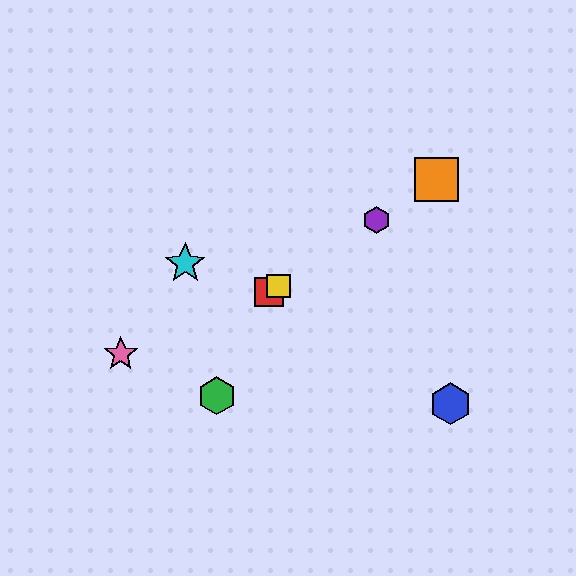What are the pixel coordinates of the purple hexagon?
The purple hexagon is at (376, 220).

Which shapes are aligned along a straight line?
The red square, the yellow square, the purple hexagon, the orange square are aligned along a straight line.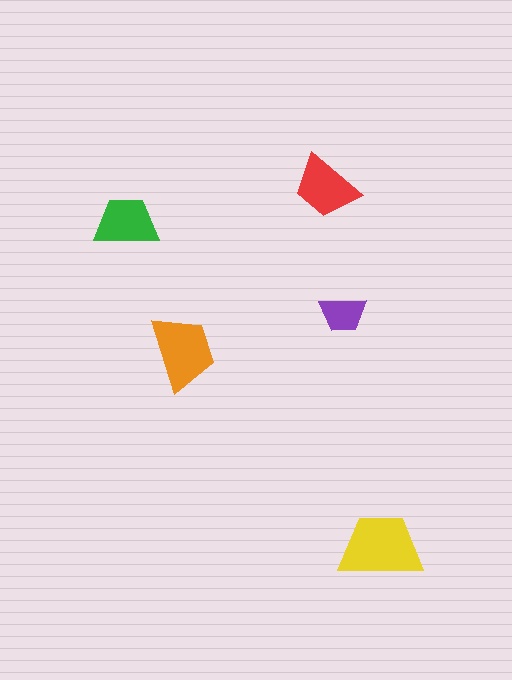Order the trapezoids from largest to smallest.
the yellow one, the orange one, the red one, the green one, the purple one.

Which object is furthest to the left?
The green trapezoid is leftmost.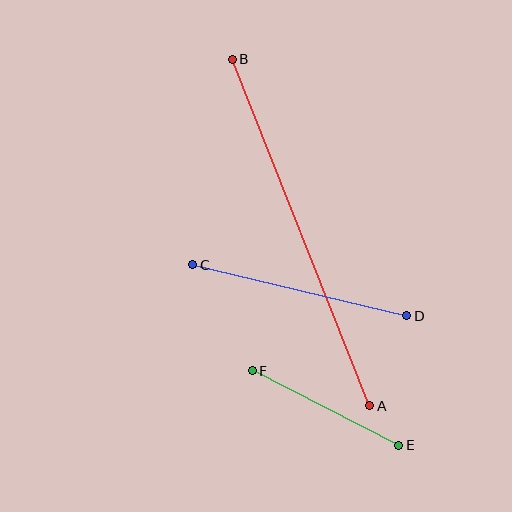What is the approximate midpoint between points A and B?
The midpoint is at approximately (301, 233) pixels.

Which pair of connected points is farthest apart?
Points A and B are farthest apart.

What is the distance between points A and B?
The distance is approximately 372 pixels.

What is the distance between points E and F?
The distance is approximately 164 pixels.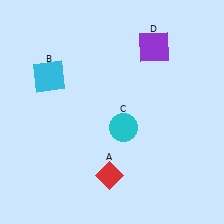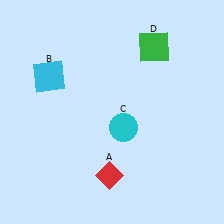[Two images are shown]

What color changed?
The square (D) changed from purple in Image 1 to green in Image 2.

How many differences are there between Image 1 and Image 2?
There is 1 difference between the two images.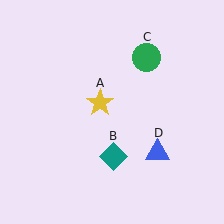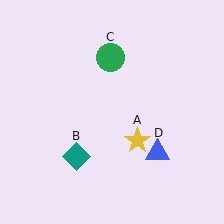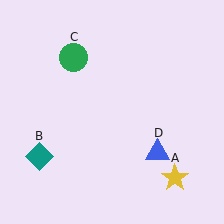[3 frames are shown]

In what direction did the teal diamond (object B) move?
The teal diamond (object B) moved left.